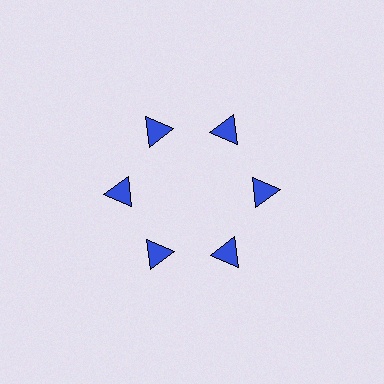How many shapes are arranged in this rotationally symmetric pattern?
There are 6 shapes, arranged in 6 groups of 1.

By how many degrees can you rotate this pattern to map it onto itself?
The pattern maps onto itself every 60 degrees of rotation.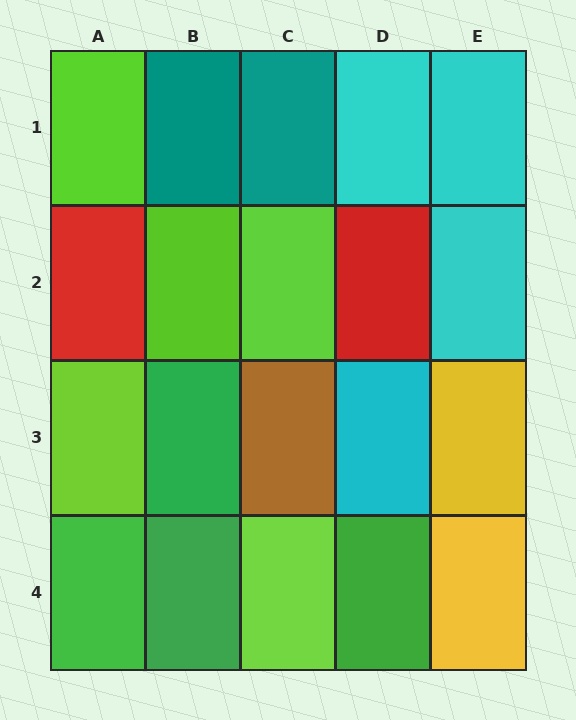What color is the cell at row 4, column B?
Green.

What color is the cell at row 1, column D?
Cyan.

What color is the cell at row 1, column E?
Cyan.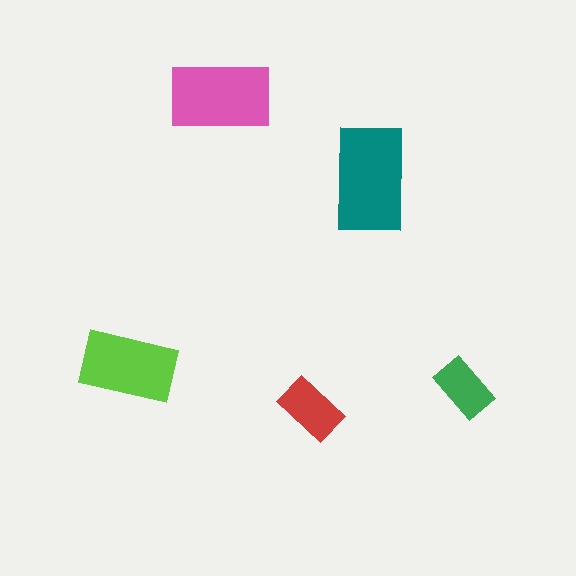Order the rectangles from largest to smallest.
the teal one, the pink one, the lime one, the red one, the green one.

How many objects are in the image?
There are 5 objects in the image.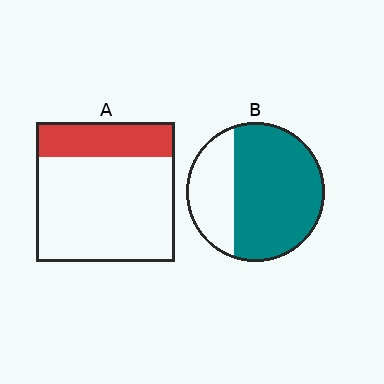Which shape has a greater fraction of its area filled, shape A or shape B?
Shape B.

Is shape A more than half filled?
No.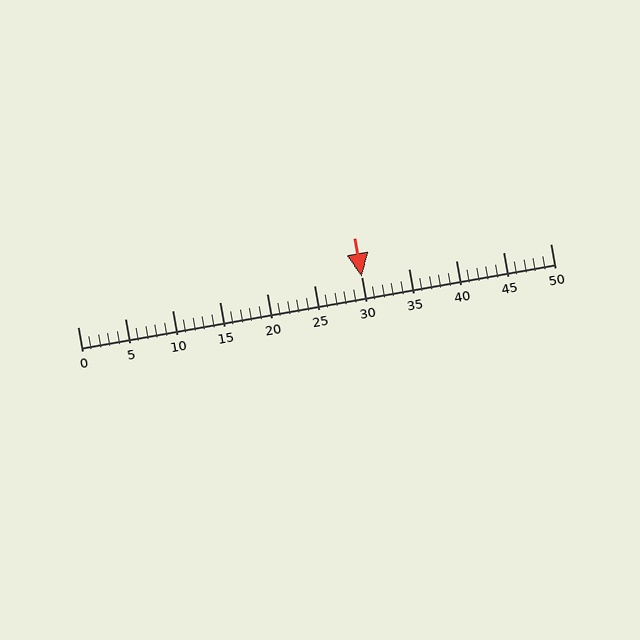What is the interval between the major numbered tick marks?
The major tick marks are spaced 5 units apart.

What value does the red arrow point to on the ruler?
The red arrow points to approximately 30.